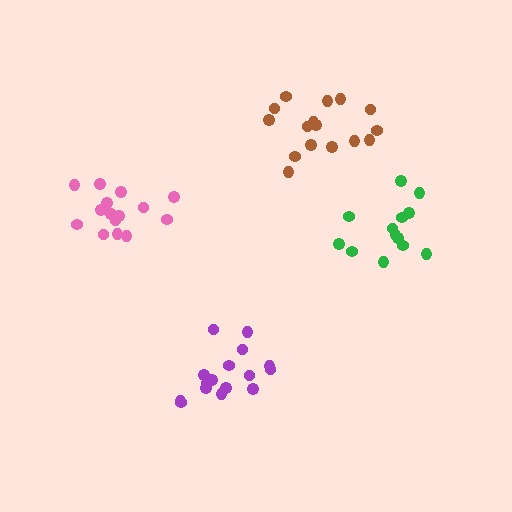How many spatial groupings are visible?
There are 4 spatial groupings.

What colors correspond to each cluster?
The clusters are colored: purple, green, brown, pink.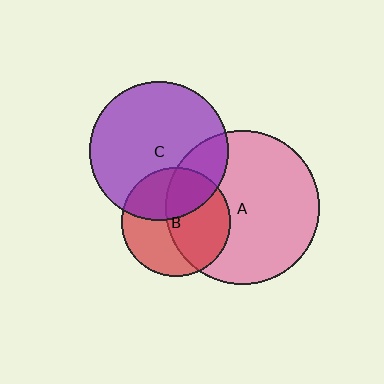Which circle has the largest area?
Circle A (pink).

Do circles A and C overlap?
Yes.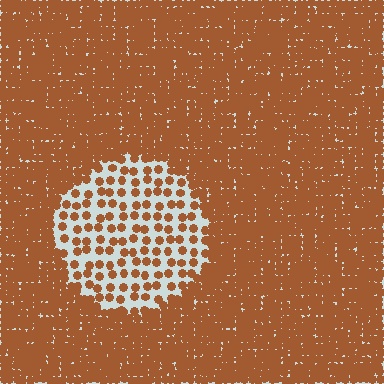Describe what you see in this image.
The image contains small brown elements arranged at two different densities. A circle-shaped region is visible where the elements are less densely packed than the surrounding area.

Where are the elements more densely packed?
The elements are more densely packed outside the circle boundary.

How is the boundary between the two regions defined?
The boundary is defined by a change in element density (approximately 3.0x ratio). All elements are the same color, size, and shape.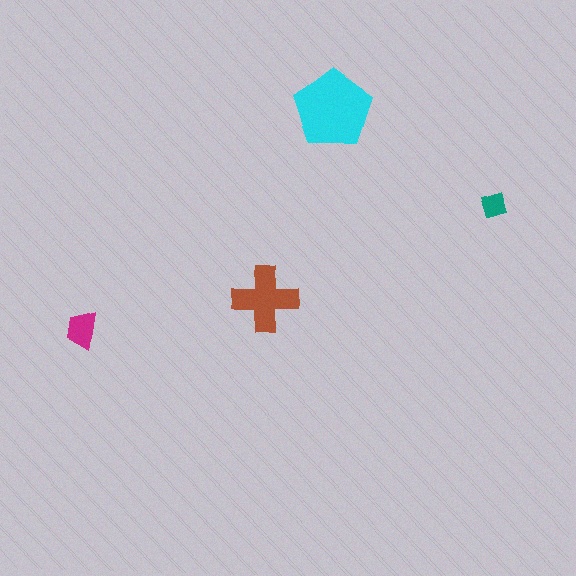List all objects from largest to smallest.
The cyan pentagon, the brown cross, the magenta trapezoid, the teal diamond.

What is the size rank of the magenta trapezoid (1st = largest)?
3rd.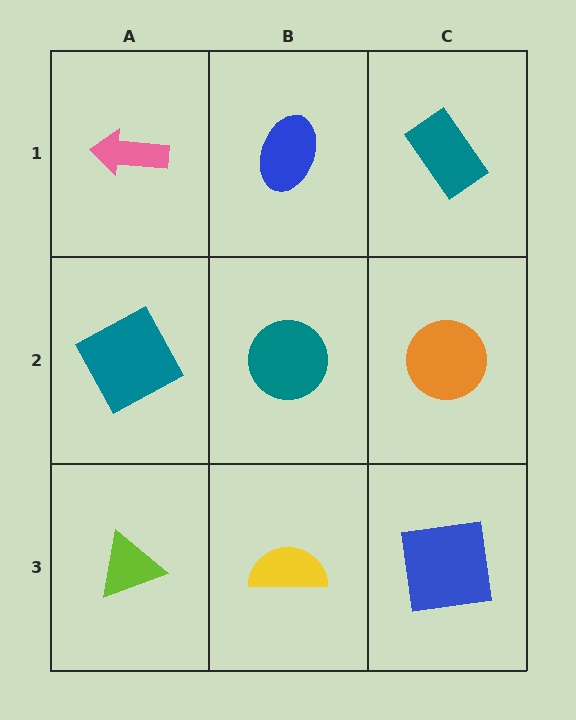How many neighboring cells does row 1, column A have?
2.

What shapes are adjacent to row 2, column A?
A pink arrow (row 1, column A), a lime triangle (row 3, column A), a teal circle (row 2, column B).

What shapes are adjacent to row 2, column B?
A blue ellipse (row 1, column B), a yellow semicircle (row 3, column B), a teal square (row 2, column A), an orange circle (row 2, column C).